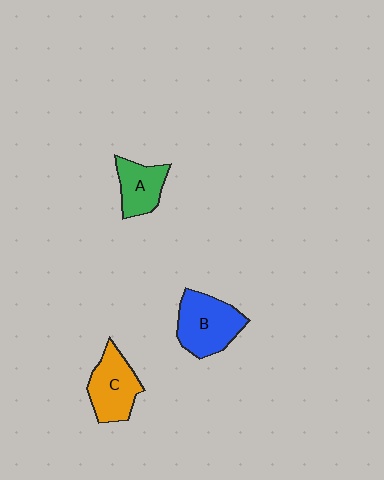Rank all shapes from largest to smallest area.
From largest to smallest: B (blue), C (orange), A (green).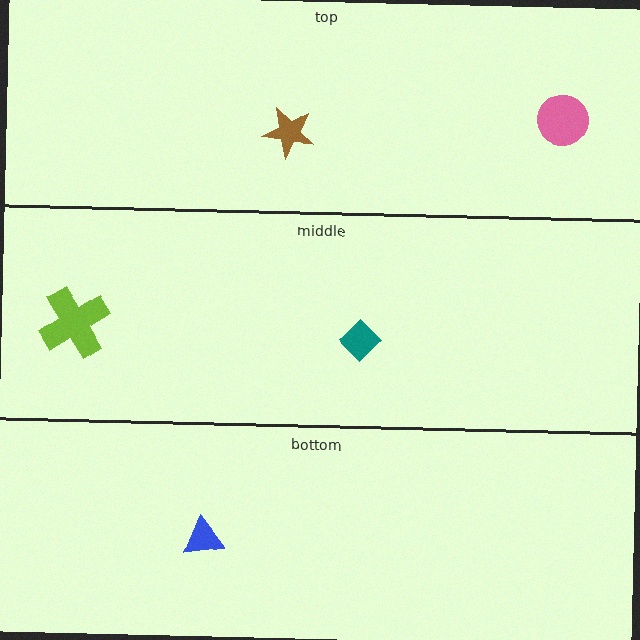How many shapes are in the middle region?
2.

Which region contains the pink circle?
The top region.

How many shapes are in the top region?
2.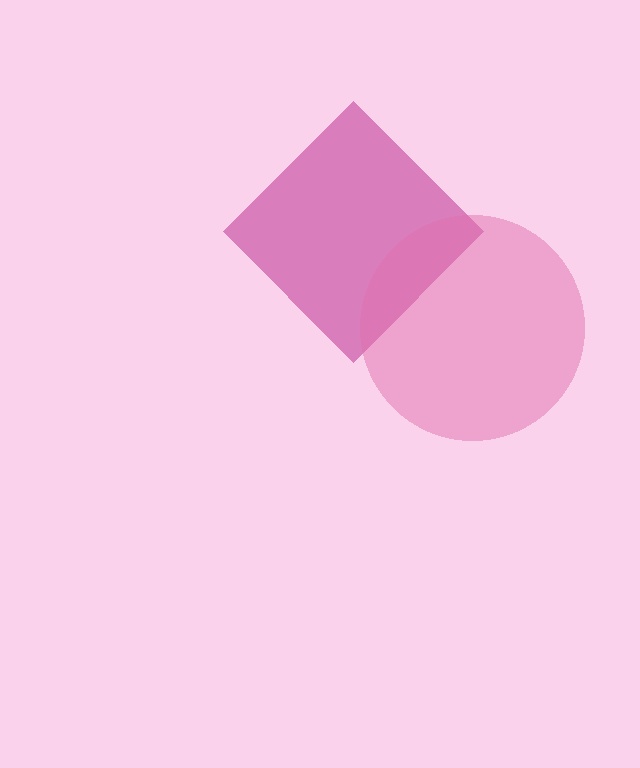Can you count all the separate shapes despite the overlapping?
Yes, there are 2 separate shapes.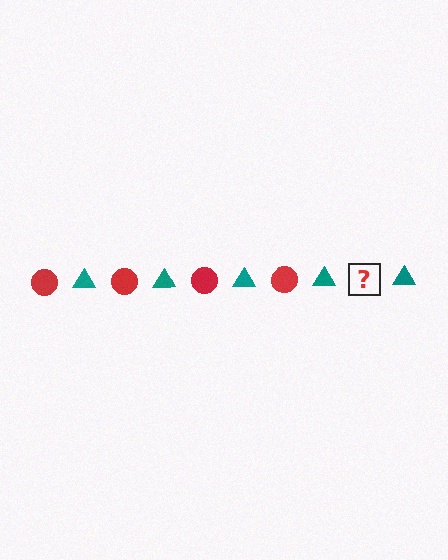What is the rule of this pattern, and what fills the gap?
The rule is that the pattern alternates between red circle and teal triangle. The gap should be filled with a red circle.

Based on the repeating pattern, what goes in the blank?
The blank should be a red circle.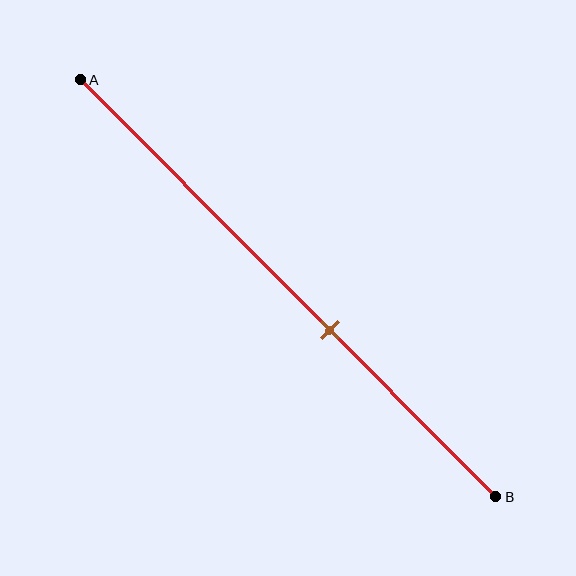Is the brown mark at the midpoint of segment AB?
No, the mark is at about 60% from A, not at the 50% midpoint.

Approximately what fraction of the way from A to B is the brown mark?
The brown mark is approximately 60% of the way from A to B.